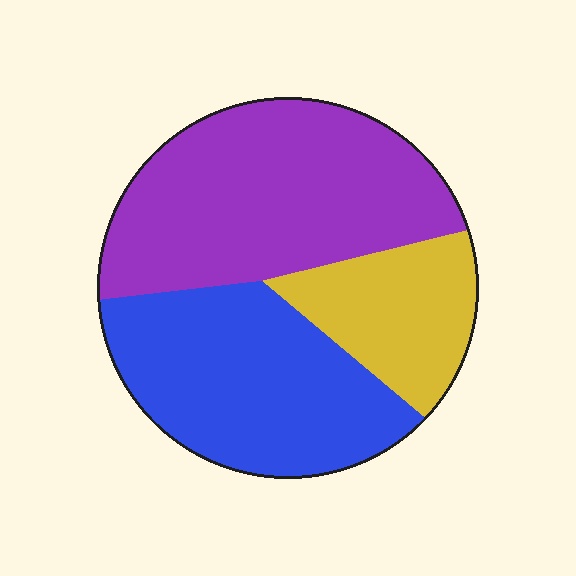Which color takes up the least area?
Yellow, at roughly 20%.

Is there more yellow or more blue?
Blue.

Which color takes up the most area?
Purple, at roughly 45%.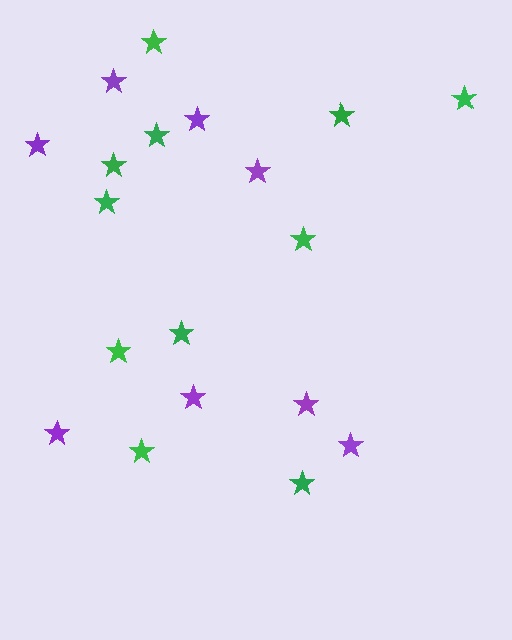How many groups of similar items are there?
There are 2 groups: one group of purple stars (8) and one group of green stars (11).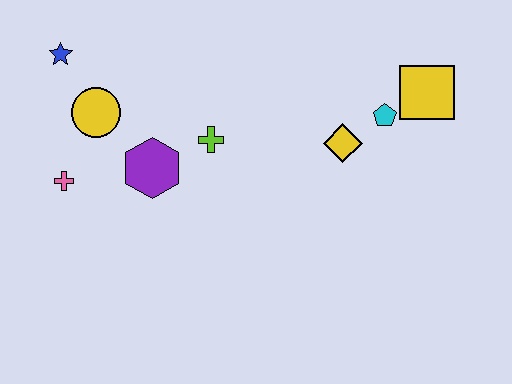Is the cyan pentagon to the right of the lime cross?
Yes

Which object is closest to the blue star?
The yellow circle is closest to the blue star.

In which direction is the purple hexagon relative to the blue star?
The purple hexagon is below the blue star.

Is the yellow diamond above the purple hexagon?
Yes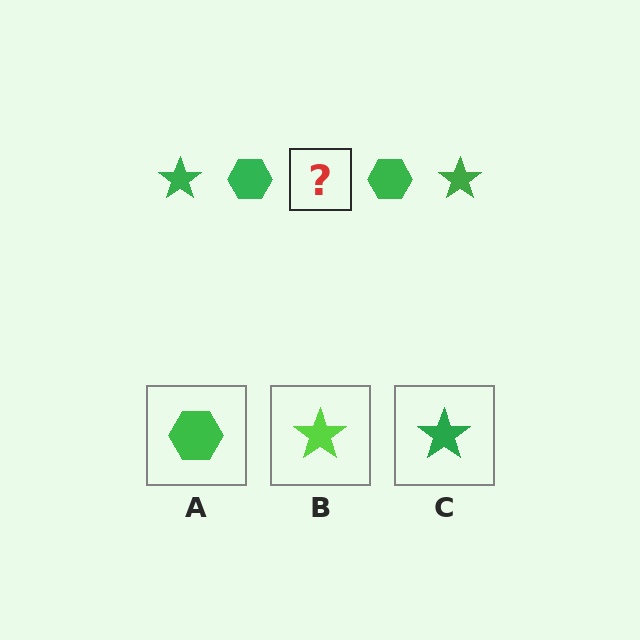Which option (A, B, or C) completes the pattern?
C.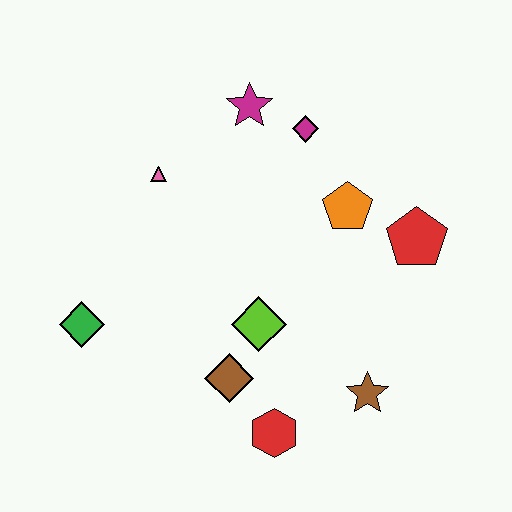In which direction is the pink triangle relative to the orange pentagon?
The pink triangle is to the left of the orange pentagon.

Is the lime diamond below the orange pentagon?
Yes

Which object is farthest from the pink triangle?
The brown star is farthest from the pink triangle.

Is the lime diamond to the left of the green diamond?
No